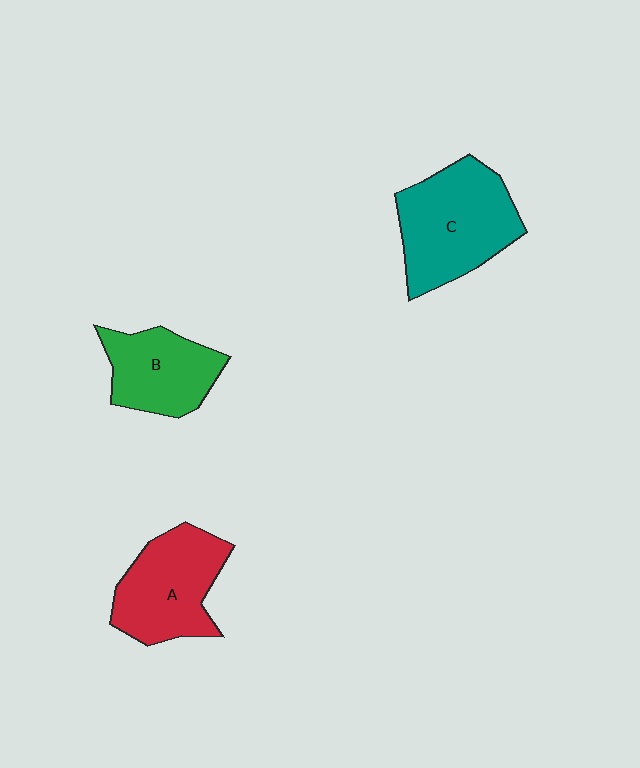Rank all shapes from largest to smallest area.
From largest to smallest: C (teal), A (red), B (green).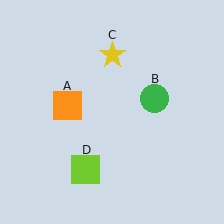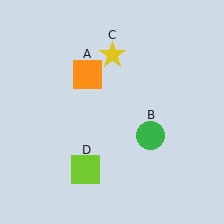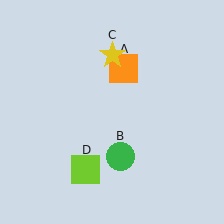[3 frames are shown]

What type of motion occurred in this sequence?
The orange square (object A), green circle (object B) rotated clockwise around the center of the scene.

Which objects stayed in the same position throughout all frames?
Yellow star (object C) and lime square (object D) remained stationary.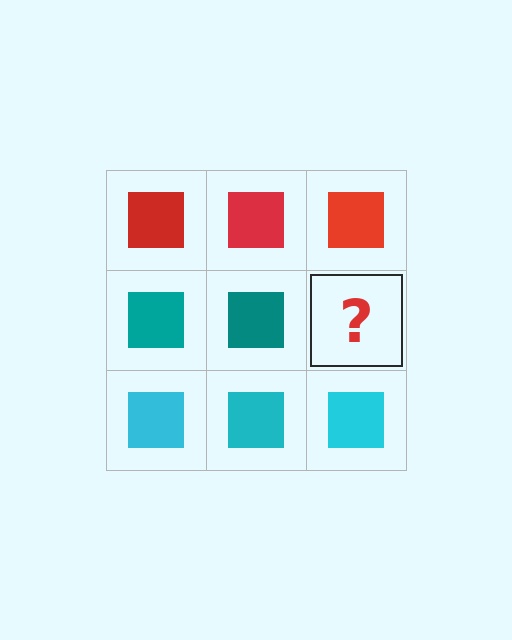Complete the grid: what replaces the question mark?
The question mark should be replaced with a teal square.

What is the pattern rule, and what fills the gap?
The rule is that each row has a consistent color. The gap should be filled with a teal square.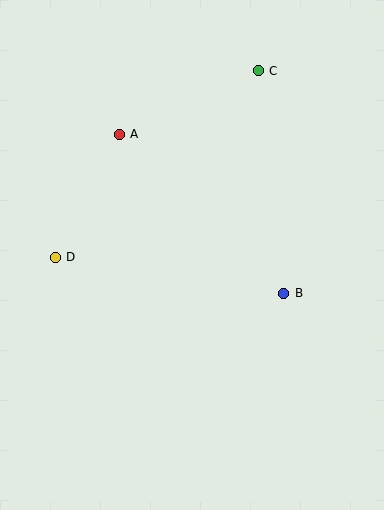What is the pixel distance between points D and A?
The distance between D and A is 139 pixels.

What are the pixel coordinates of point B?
Point B is at (284, 293).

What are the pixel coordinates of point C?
Point C is at (258, 71).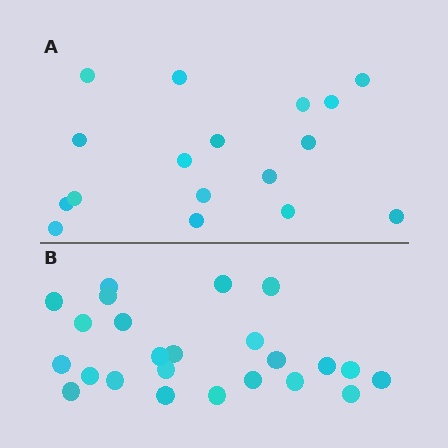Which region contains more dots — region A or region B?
Region B (the bottom region) has more dots.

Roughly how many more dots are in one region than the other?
Region B has roughly 8 or so more dots than region A.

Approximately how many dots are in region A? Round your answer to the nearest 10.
About 20 dots. (The exact count is 17, which rounds to 20.)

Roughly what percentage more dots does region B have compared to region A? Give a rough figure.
About 40% more.